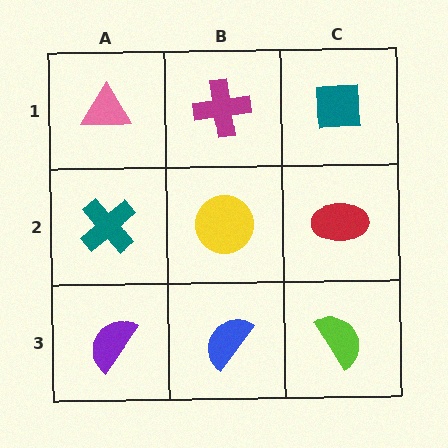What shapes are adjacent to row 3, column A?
A teal cross (row 2, column A), a blue semicircle (row 3, column B).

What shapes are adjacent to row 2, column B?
A magenta cross (row 1, column B), a blue semicircle (row 3, column B), a teal cross (row 2, column A), a red ellipse (row 2, column C).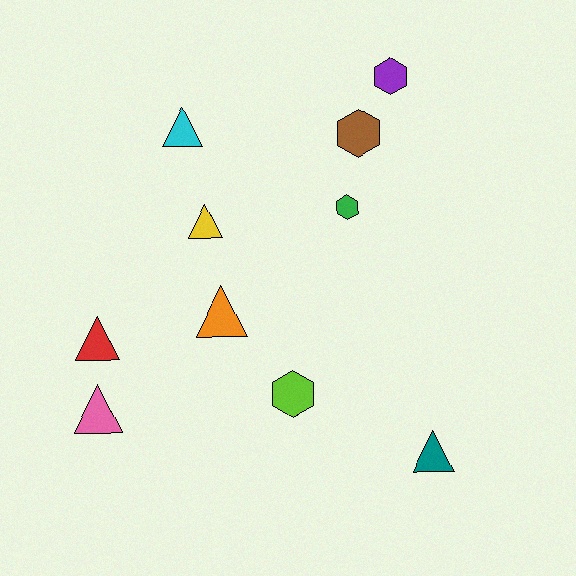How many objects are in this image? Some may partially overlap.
There are 10 objects.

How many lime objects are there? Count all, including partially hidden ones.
There is 1 lime object.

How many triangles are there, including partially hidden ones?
There are 6 triangles.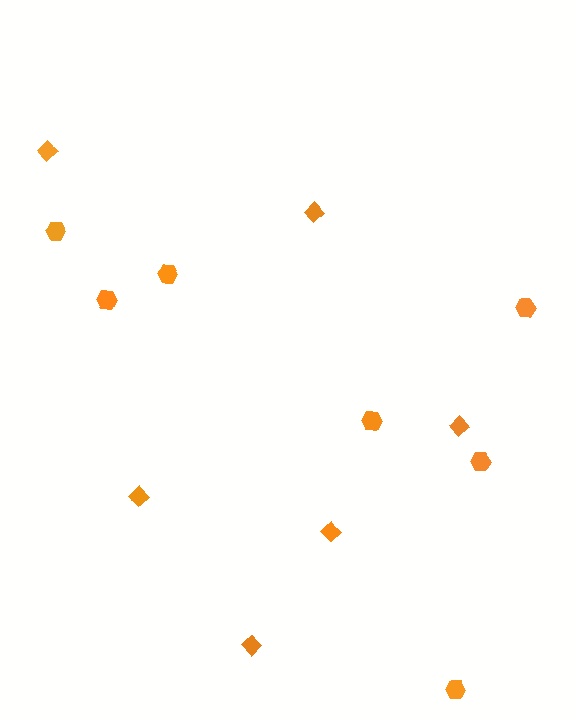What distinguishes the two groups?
There are 2 groups: one group of diamonds (6) and one group of hexagons (7).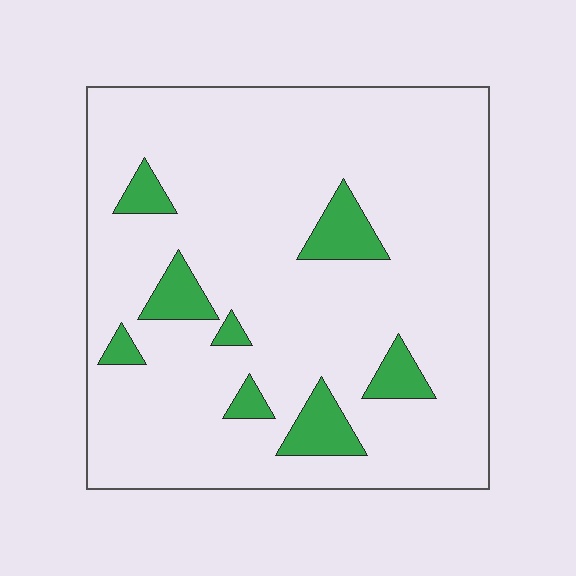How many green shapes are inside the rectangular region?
8.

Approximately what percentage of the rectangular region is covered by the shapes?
Approximately 10%.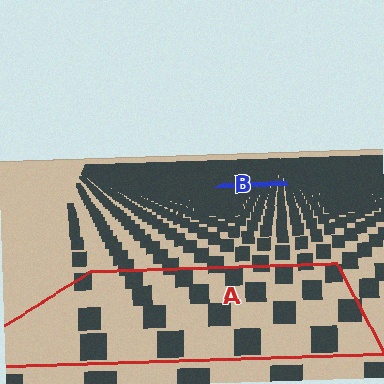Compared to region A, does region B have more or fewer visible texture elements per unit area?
Region B has more texture elements per unit area — they are packed more densely because it is farther away.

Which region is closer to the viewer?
Region A is closer. The texture elements there are larger and more spread out.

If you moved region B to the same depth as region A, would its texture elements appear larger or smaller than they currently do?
They would appear larger. At a closer depth, the same texture elements are projected at a bigger on-screen size.